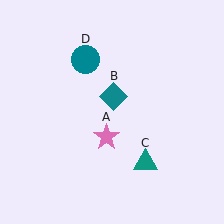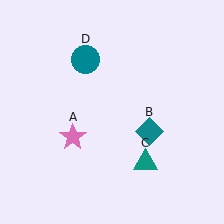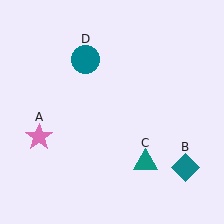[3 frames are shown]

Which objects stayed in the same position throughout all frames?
Teal triangle (object C) and teal circle (object D) remained stationary.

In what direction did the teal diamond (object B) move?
The teal diamond (object B) moved down and to the right.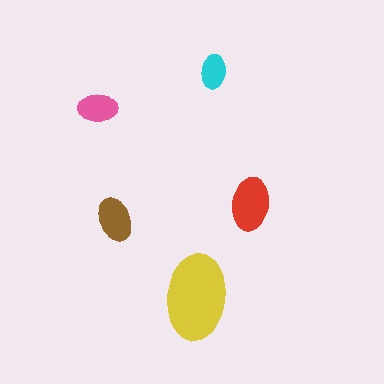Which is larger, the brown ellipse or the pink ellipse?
The brown one.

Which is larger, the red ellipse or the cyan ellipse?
The red one.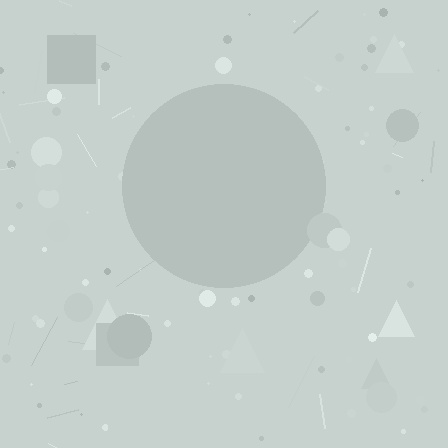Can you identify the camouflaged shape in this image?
The camouflaged shape is a circle.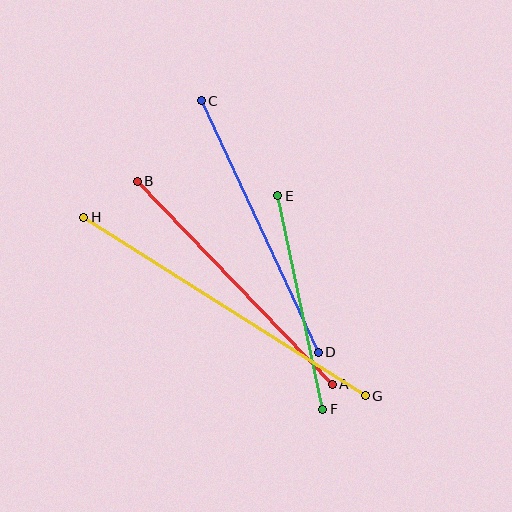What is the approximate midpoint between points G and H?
The midpoint is at approximately (225, 306) pixels.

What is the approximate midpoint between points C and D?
The midpoint is at approximately (260, 226) pixels.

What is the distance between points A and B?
The distance is approximately 281 pixels.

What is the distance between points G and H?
The distance is approximately 333 pixels.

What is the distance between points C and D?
The distance is approximately 277 pixels.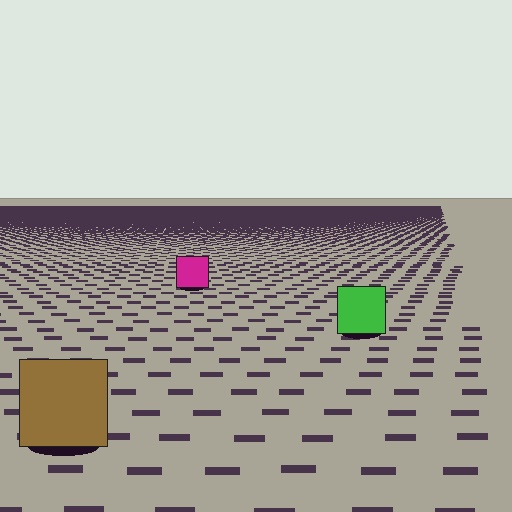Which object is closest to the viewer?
The brown square is closest. The texture marks near it are larger and more spread out.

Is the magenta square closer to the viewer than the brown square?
No. The brown square is closer — you can tell from the texture gradient: the ground texture is coarser near it.